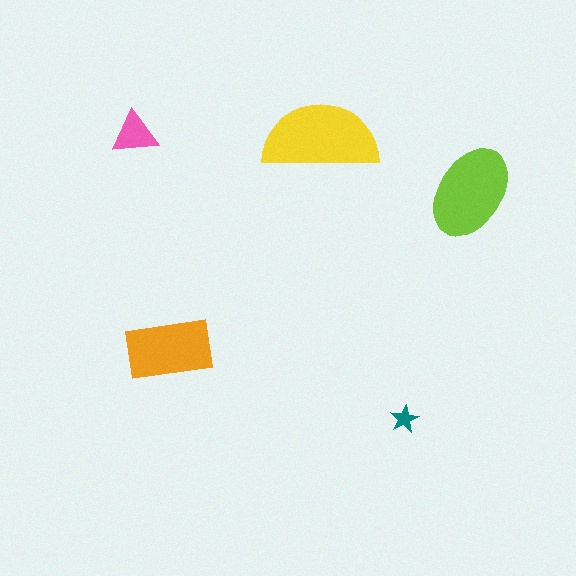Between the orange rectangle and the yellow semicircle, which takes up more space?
The yellow semicircle.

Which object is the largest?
The yellow semicircle.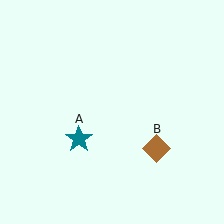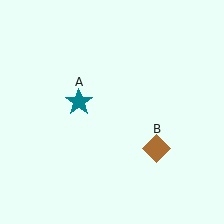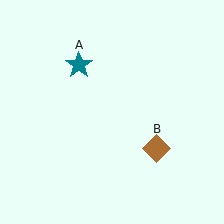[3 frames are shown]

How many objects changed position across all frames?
1 object changed position: teal star (object A).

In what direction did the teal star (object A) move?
The teal star (object A) moved up.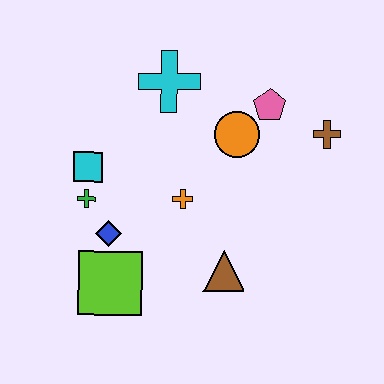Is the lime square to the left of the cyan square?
No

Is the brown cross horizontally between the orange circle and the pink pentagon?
No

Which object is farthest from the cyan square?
The brown cross is farthest from the cyan square.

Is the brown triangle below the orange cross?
Yes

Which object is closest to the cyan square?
The green cross is closest to the cyan square.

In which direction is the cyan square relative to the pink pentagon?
The cyan square is to the left of the pink pentagon.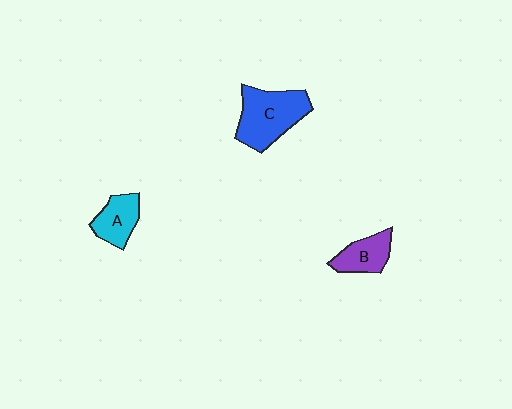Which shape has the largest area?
Shape C (blue).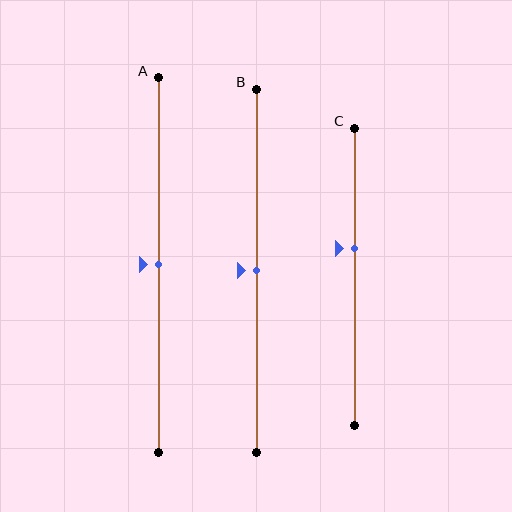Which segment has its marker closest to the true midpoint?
Segment A has its marker closest to the true midpoint.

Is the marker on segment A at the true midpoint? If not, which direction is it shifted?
Yes, the marker on segment A is at the true midpoint.